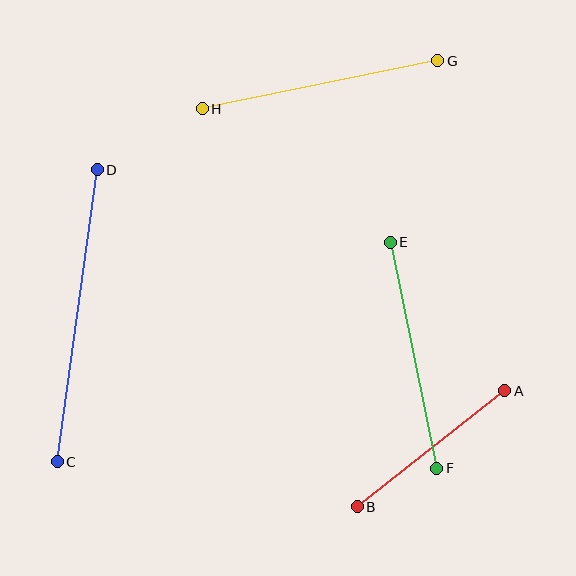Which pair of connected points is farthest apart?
Points C and D are farthest apart.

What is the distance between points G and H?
The distance is approximately 241 pixels.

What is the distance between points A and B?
The distance is approximately 188 pixels.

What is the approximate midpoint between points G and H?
The midpoint is at approximately (320, 85) pixels.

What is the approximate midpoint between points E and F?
The midpoint is at approximately (413, 355) pixels.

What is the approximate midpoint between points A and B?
The midpoint is at approximately (431, 449) pixels.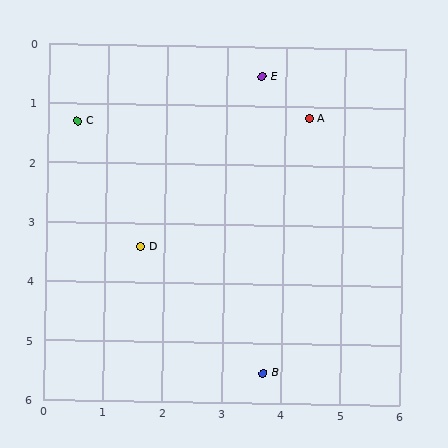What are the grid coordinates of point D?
Point D is at approximately (1.6, 3.4).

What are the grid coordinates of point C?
Point C is at approximately (0.5, 1.3).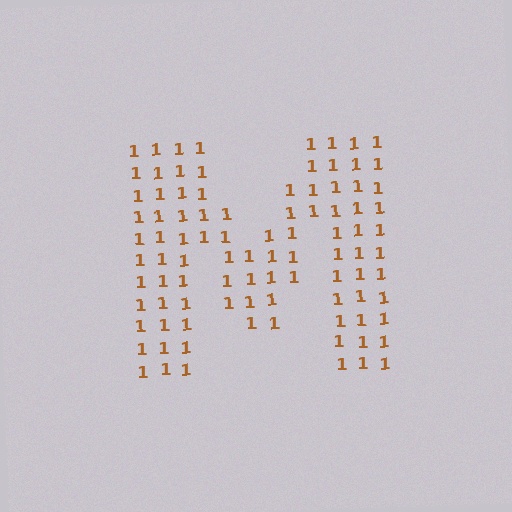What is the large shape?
The large shape is the letter M.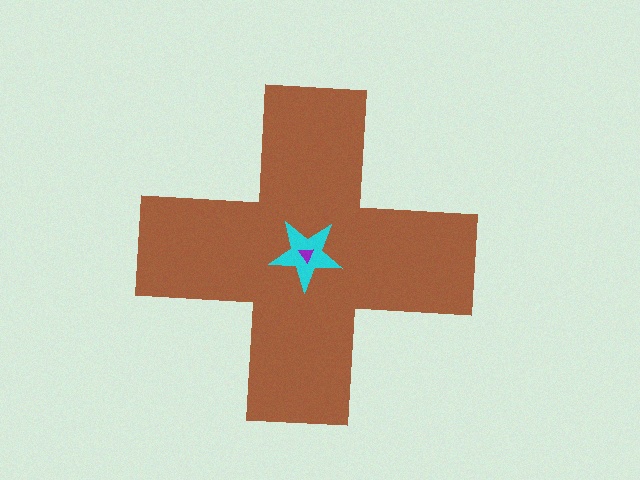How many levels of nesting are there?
3.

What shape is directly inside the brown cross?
The cyan star.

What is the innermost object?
The purple triangle.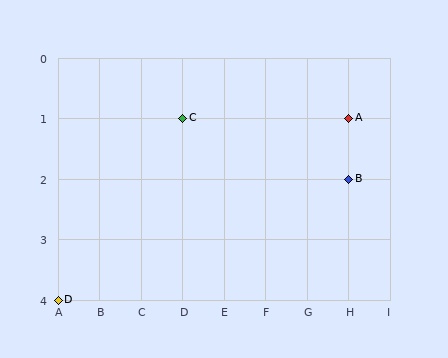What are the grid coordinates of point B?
Point B is at grid coordinates (H, 2).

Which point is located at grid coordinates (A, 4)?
Point D is at (A, 4).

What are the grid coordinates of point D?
Point D is at grid coordinates (A, 4).